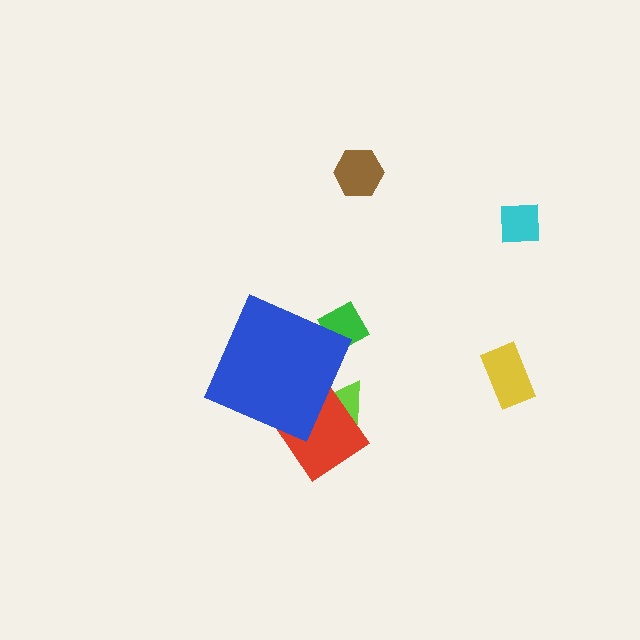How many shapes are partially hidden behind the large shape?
3 shapes are partially hidden.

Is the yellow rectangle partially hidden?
No, the yellow rectangle is fully visible.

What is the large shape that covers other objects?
A blue diamond.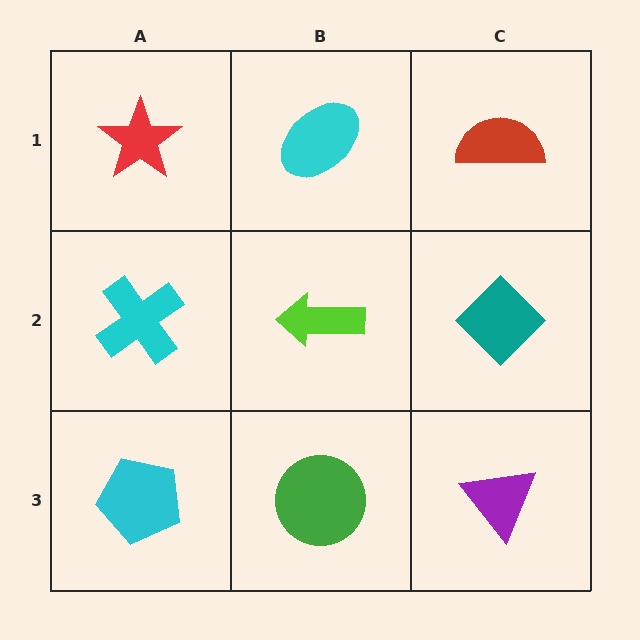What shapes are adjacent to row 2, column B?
A cyan ellipse (row 1, column B), a green circle (row 3, column B), a cyan cross (row 2, column A), a teal diamond (row 2, column C).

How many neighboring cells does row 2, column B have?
4.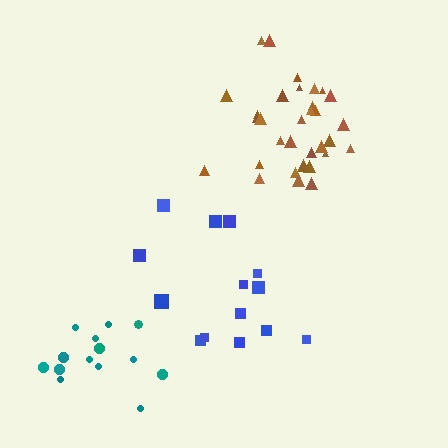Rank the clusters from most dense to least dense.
brown, teal, blue.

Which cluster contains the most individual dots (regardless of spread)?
Brown (32).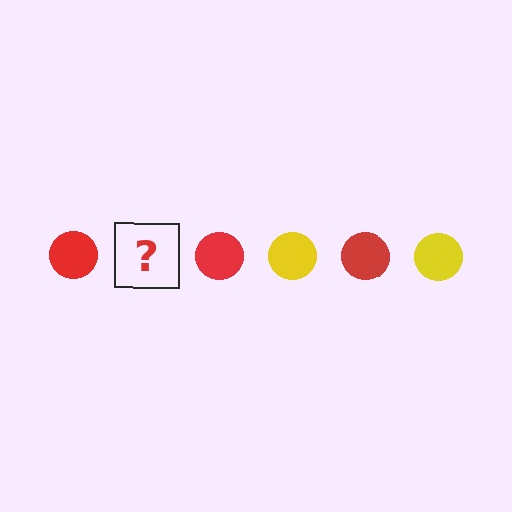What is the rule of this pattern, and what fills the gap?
The rule is that the pattern cycles through red, yellow circles. The gap should be filled with a yellow circle.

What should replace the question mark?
The question mark should be replaced with a yellow circle.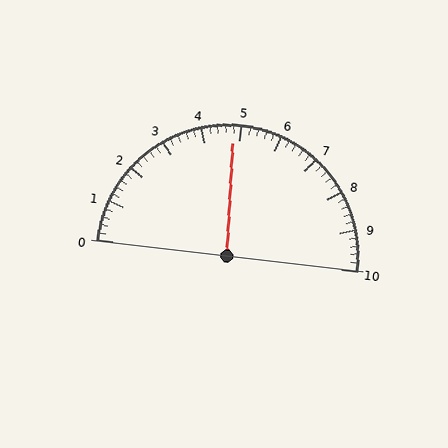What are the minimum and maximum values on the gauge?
The gauge ranges from 0 to 10.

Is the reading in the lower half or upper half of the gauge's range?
The reading is in the lower half of the range (0 to 10).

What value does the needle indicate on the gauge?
The needle indicates approximately 4.8.